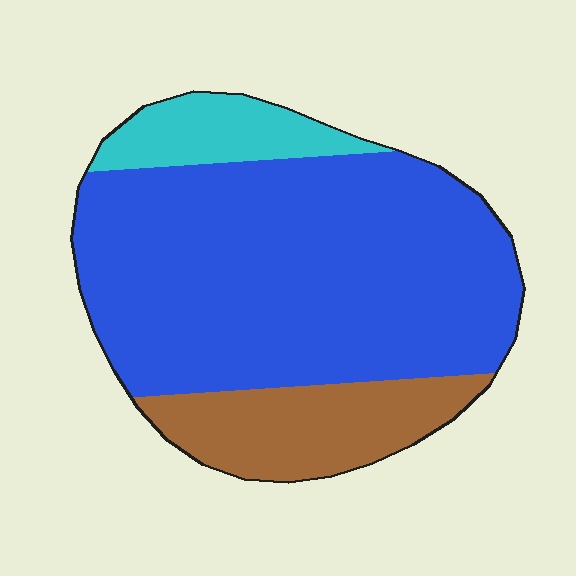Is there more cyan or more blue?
Blue.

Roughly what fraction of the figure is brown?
Brown covers around 20% of the figure.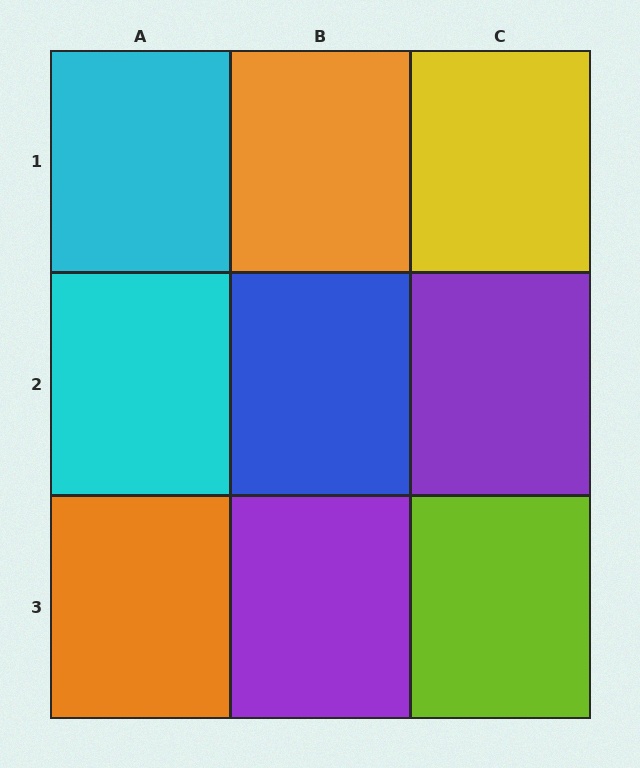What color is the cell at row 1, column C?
Yellow.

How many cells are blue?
1 cell is blue.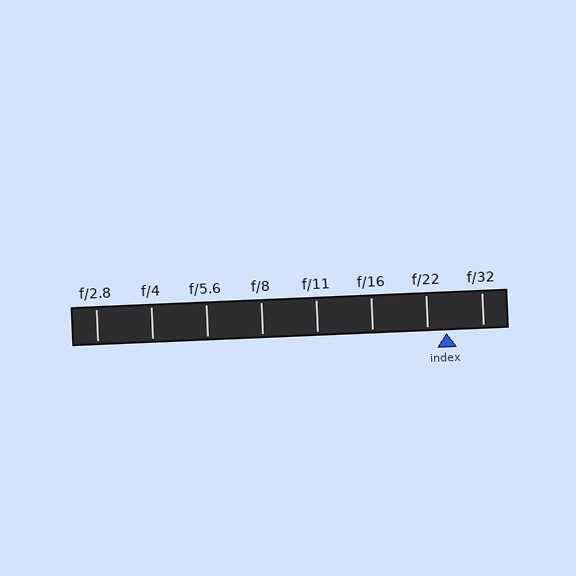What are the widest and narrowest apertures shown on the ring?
The widest aperture shown is f/2.8 and the narrowest is f/32.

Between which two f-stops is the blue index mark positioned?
The index mark is between f/22 and f/32.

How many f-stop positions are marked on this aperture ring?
There are 8 f-stop positions marked.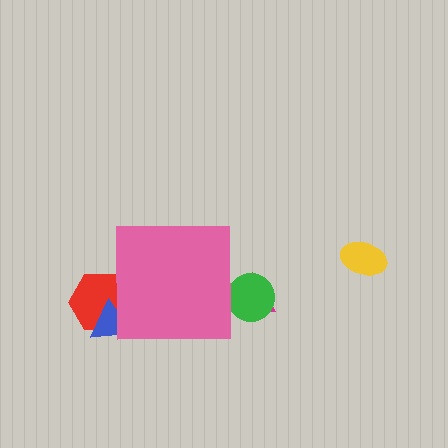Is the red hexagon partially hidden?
Yes, the red hexagon is partially hidden behind the pink square.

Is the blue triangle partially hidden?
Yes, the blue triangle is partially hidden behind the pink square.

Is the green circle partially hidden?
Yes, the green circle is partially hidden behind the pink square.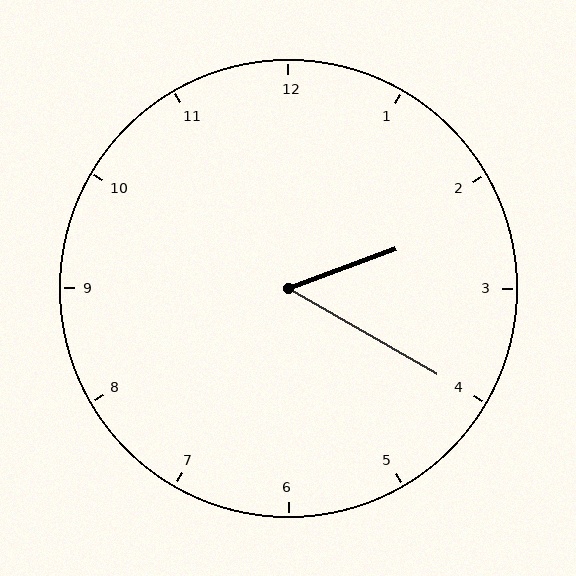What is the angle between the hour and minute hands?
Approximately 50 degrees.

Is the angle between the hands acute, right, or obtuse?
It is acute.